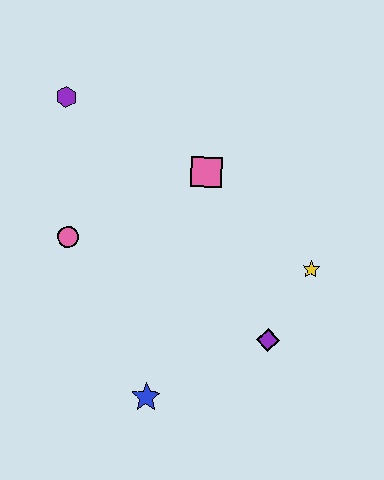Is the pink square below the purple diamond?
No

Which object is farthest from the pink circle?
The yellow star is farthest from the pink circle.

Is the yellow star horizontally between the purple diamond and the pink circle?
No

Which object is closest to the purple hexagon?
The pink circle is closest to the purple hexagon.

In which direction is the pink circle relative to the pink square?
The pink circle is to the left of the pink square.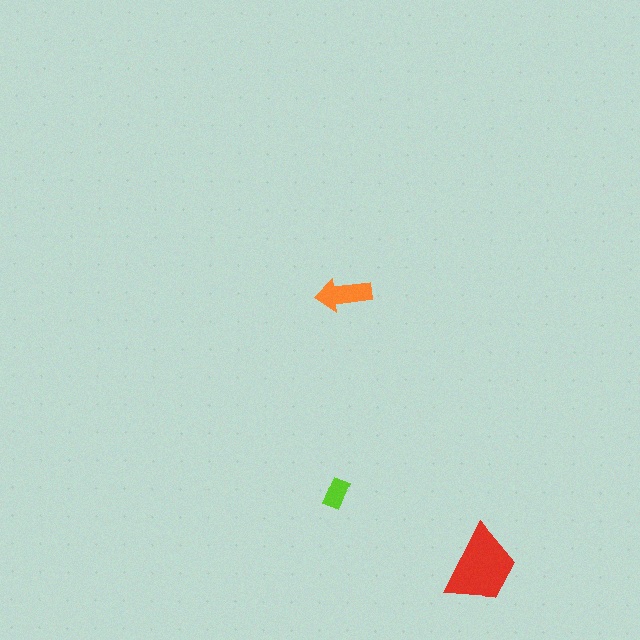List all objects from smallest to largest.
The lime rectangle, the orange arrow, the red trapezoid.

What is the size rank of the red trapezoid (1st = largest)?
1st.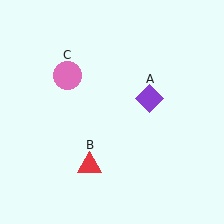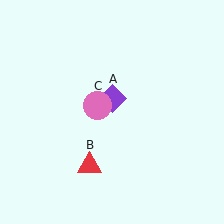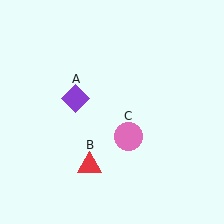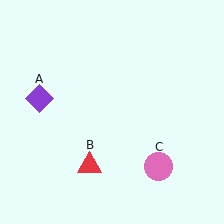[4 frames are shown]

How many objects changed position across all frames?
2 objects changed position: purple diamond (object A), pink circle (object C).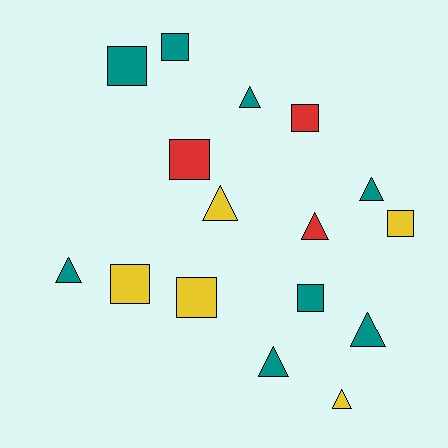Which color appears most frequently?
Teal, with 8 objects.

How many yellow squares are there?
There are 3 yellow squares.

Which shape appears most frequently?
Triangle, with 8 objects.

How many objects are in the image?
There are 16 objects.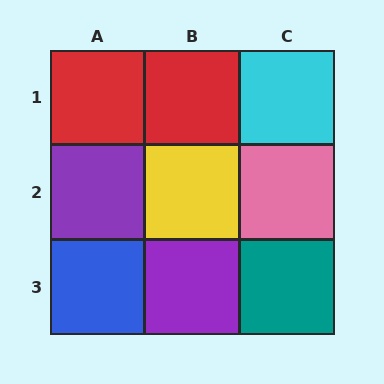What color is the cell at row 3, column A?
Blue.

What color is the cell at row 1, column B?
Red.